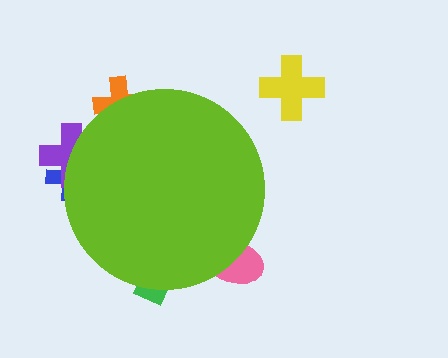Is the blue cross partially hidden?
Yes, the blue cross is partially hidden behind the lime circle.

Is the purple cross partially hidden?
Yes, the purple cross is partially hidden behind the lime circle.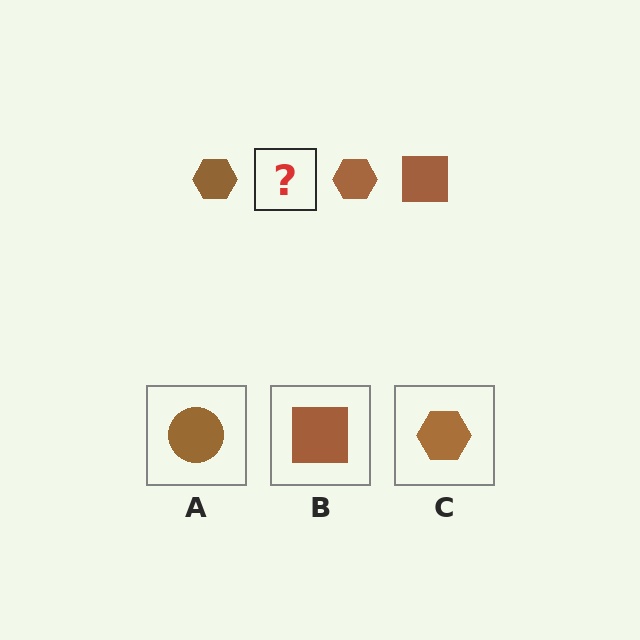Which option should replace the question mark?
Option B.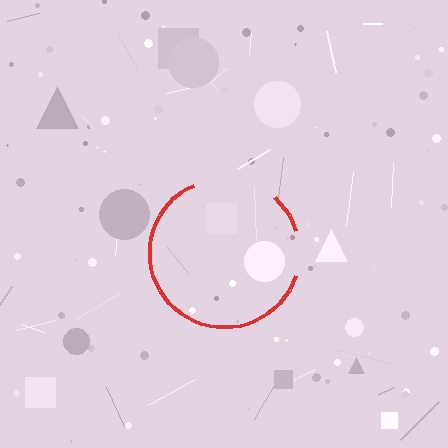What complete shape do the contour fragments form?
The contour fragments form a circle.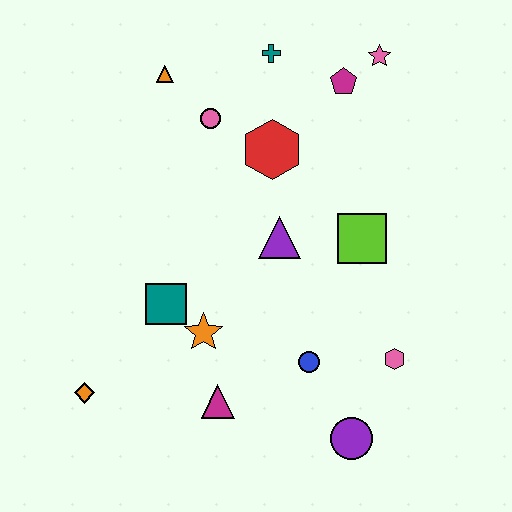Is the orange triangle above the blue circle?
Yes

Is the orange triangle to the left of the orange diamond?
No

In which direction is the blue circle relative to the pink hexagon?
The blue circle is to the left of the pink hexagon.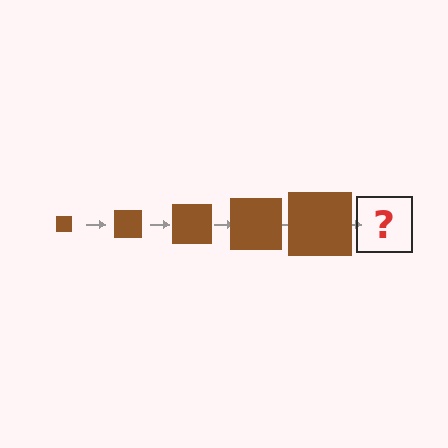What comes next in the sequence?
The next element should be a brown square, larger than the previous one.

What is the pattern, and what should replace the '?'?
The pattern is that the square gets progressively larger each step. The '?' should be a brown square, larger than the previous one.